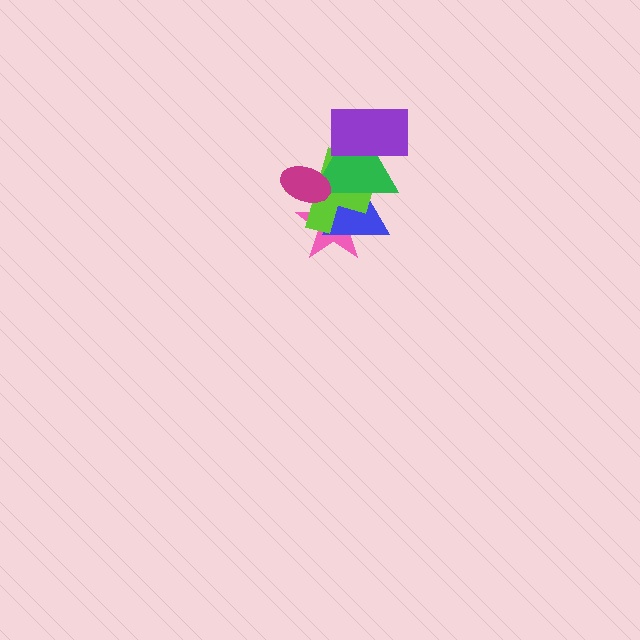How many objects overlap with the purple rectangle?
2 objects overlap with the purple rectangle.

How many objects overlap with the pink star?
4 objects overlap with the pink star.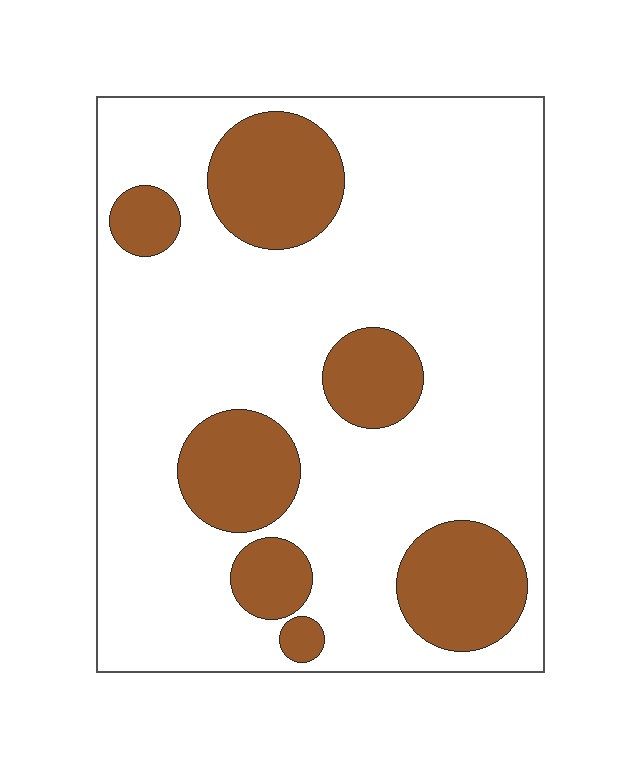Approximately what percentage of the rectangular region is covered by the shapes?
Approximately 25%.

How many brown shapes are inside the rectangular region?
7.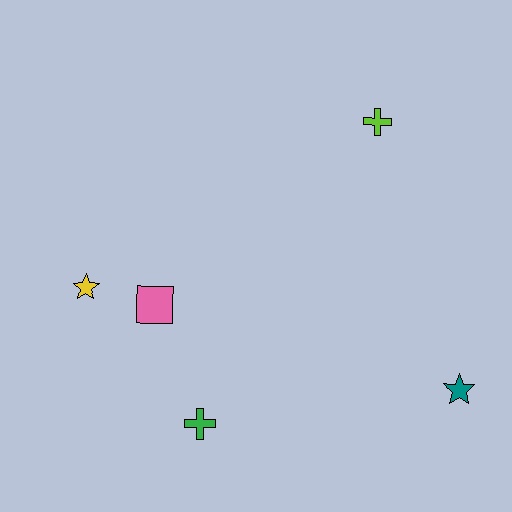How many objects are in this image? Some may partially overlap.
There are 5 objects.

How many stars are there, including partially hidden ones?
There are 2 stars.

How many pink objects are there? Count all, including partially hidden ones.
There is 1 pink object.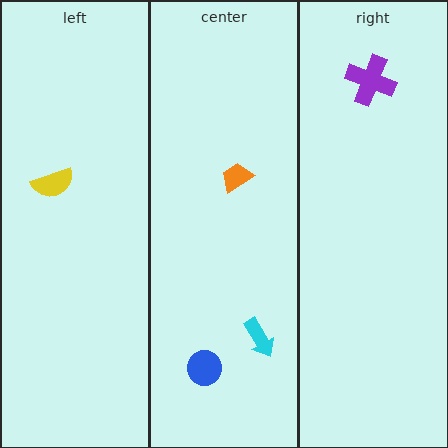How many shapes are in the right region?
1.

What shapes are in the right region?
The purple cross.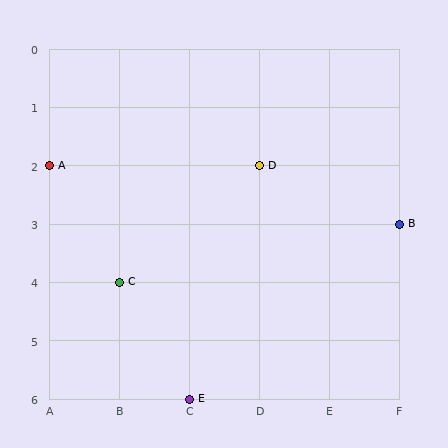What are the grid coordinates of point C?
Point C is at grid coordinates (B, 4).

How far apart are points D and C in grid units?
Points D and C are 2 columns and 2 rows apart (about 2.8 grid units diagonally).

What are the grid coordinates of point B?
Point B is at grid coordinates (F, 3).